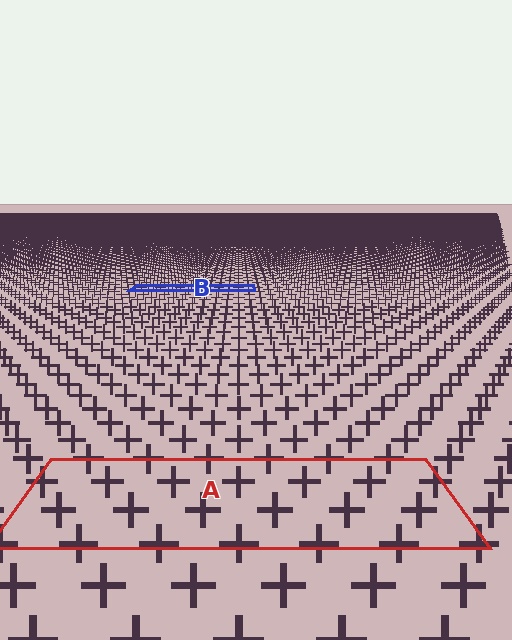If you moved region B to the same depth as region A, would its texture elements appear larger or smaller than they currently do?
They would appear larger. At a closer depth, the same texture elements are projected at a bigger on-screen size.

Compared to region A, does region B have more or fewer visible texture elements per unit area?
Region B has more texture elements per unit area — they are packed more densely because it is farther away.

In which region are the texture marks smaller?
The texture marks are smaller in region B, because it is farther away.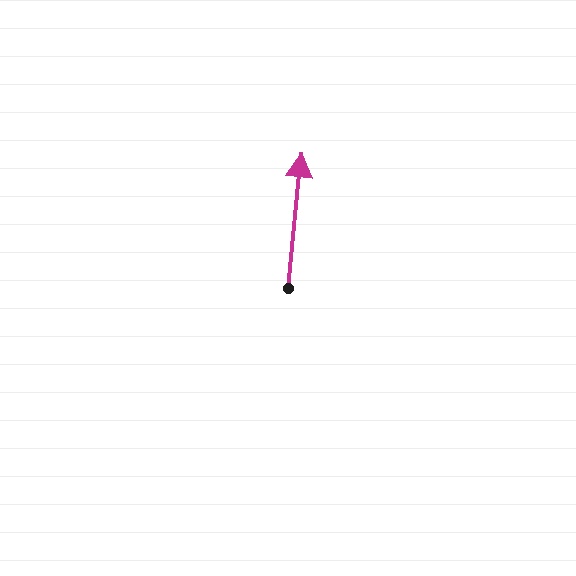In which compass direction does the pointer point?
North.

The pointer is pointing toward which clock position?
Roughly 12 o'clock.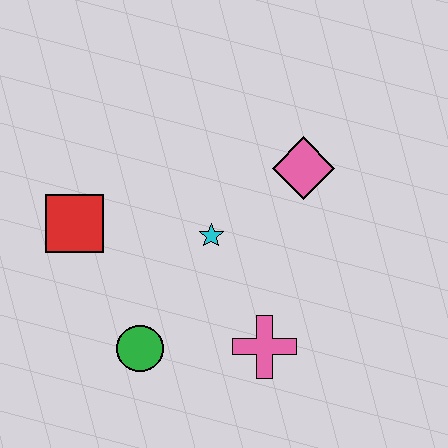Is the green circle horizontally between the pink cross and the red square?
Yes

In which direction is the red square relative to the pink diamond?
The red square is to the left of the pink diamond.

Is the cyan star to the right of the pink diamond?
No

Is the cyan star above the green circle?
Yes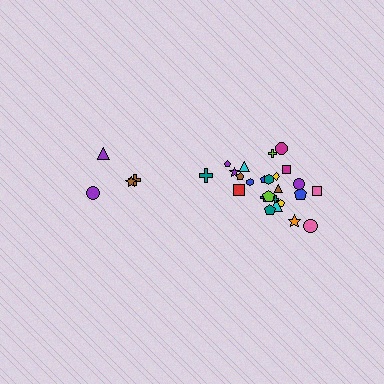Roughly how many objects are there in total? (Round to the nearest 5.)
Roughly 30 objects in total.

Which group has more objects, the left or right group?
The right group.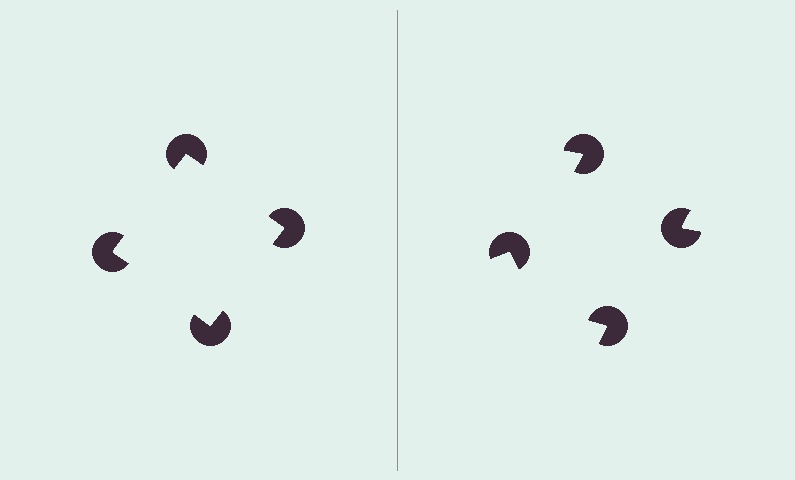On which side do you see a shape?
An illusory square appears on the left side. On the right side the wedge cuts are rotated, so no coherent shape forms.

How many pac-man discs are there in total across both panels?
8 — 4 on each side.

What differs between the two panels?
The pac-man discs are positioned identically on both sides; only the wedge orientations differ. On the left they align to a square; on the right they are misaligned.